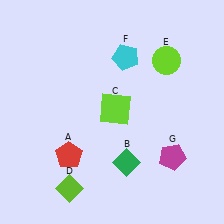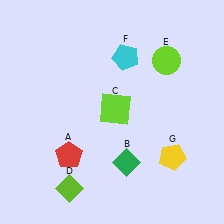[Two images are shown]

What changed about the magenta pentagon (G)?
In Image 1, G is magenta. In Image 2, it changed to yellow.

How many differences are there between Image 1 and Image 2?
There is 1 difference between the two images.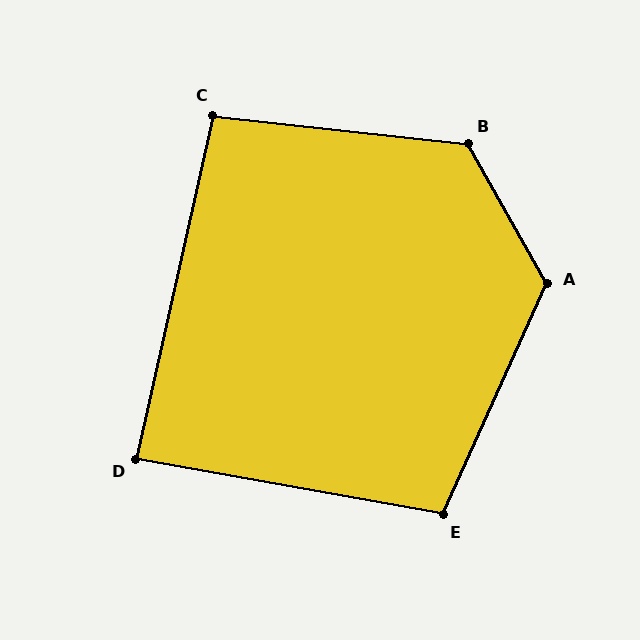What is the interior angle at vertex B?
Approximately 126 degrees (obtuse).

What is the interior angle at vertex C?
Approximately 96 degrees (obtuse).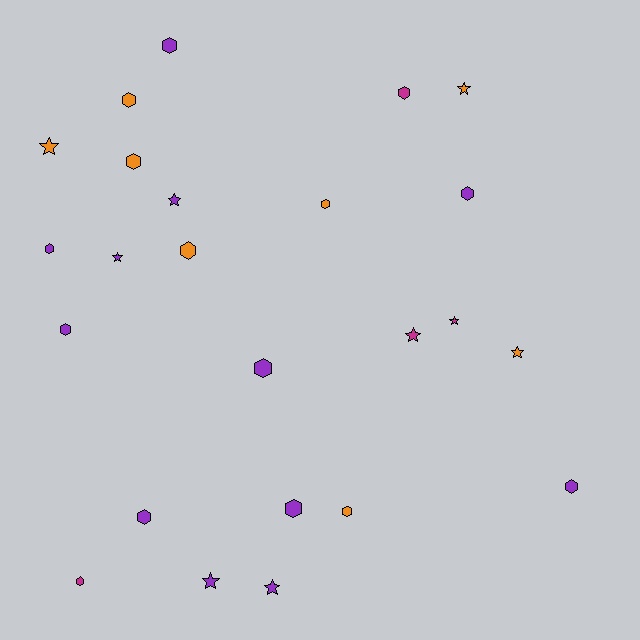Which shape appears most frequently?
Hexagon, with 15 objects.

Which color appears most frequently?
Purple, with 12 objects.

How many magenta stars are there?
There are 2 magenta stars.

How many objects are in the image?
There are 24 objects.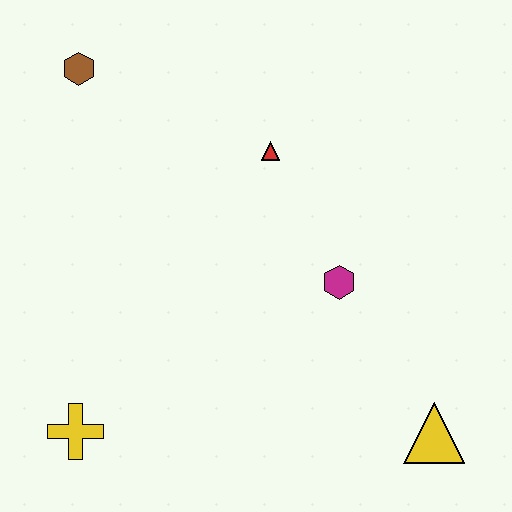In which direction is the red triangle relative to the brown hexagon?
The red triangle is to the right of the brown hexagon.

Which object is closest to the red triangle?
The magenta hexagon is closest to the red triangle.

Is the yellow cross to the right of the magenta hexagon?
No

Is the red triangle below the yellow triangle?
No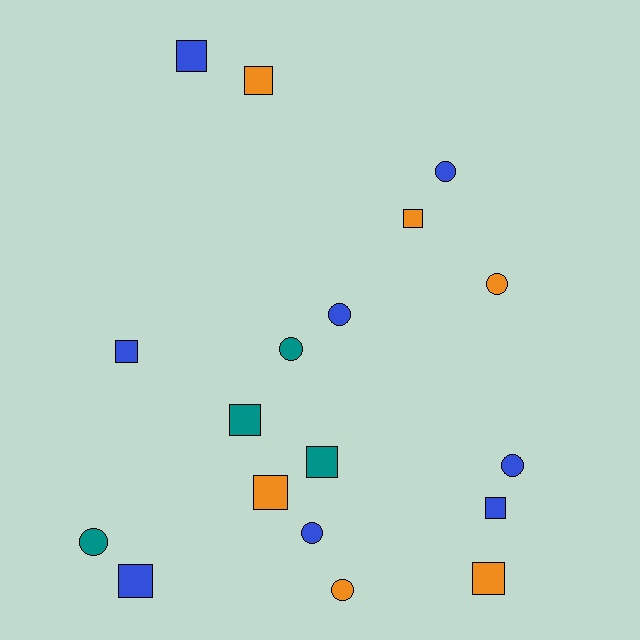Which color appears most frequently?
Blue, with 8 objects.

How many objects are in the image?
There are 18 objects.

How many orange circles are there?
There are 2 orange circles.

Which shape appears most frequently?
Square, with 10 objects.